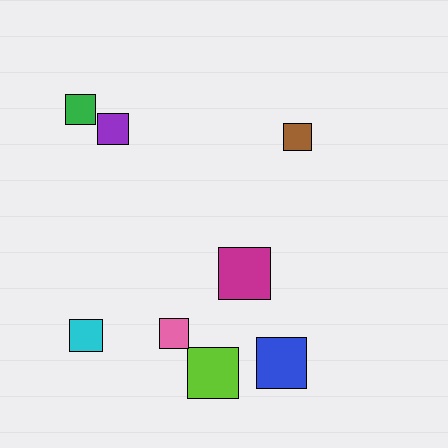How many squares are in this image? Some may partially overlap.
There are 8 squares.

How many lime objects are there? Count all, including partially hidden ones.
There is 1 lime object.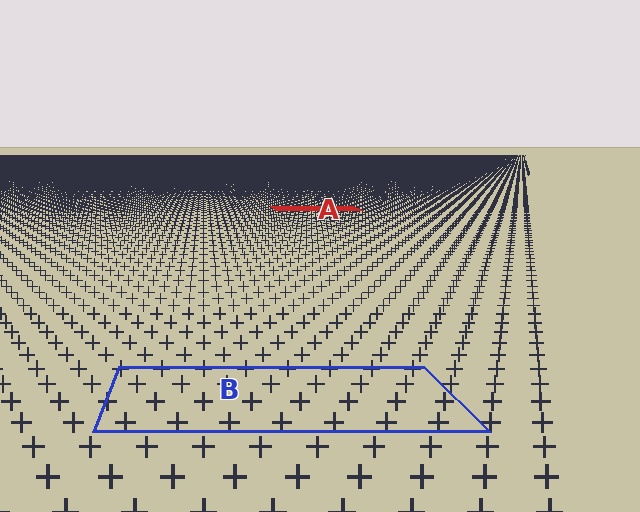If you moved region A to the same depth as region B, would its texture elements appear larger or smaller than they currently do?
They would appear larger. At a closer depth, the same texture elements are projected at a bigger on-screen size.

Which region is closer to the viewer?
Region B is closer. The texture elements there are larger and more spread out.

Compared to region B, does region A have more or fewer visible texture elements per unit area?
Region A has more texture elements per unit area — they are packed more densely because it is farther away.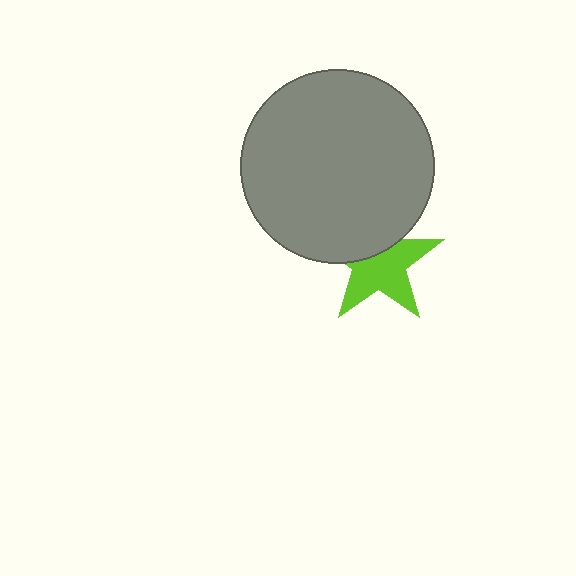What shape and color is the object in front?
The object in front is a gray circle.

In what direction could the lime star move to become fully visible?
The lime star could move down. That would shift it out from behind the gray circle entirely.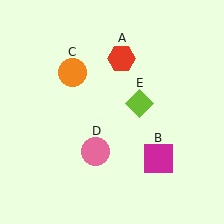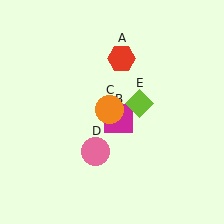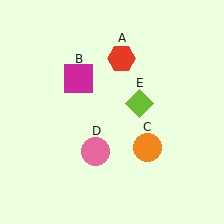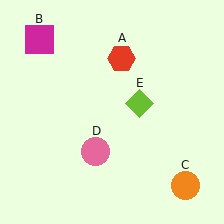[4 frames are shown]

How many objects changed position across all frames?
2 objects changed position: magenta square (object B), orange circle (object C).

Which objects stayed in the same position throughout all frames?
Red hexagon (object A) and pink circle (object D) and lime diamond (object E) remained stationary.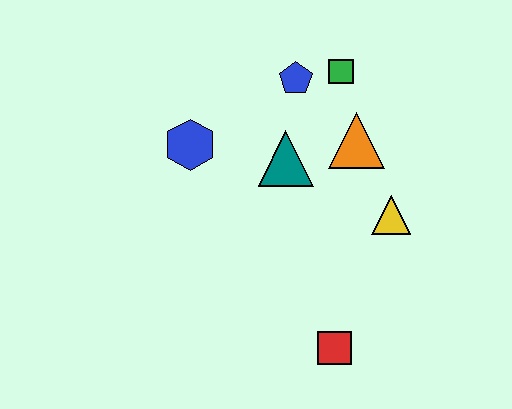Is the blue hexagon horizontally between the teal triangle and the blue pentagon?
No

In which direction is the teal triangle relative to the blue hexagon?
The teal triangle is to the right of the blue hexagon.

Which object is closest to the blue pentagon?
The green square is closest to the blue pentagon.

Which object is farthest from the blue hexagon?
The red square is farthest from the blue hexagon.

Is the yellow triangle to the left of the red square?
No